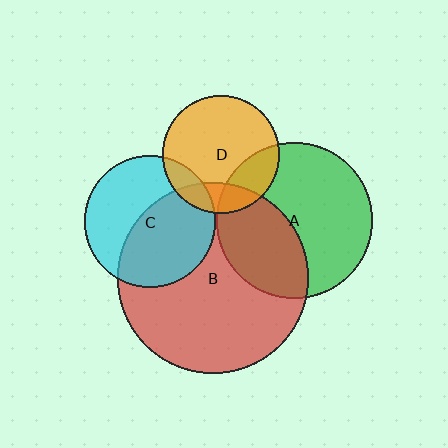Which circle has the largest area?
Circle B (red).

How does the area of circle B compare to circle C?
Approximately 2.1 times.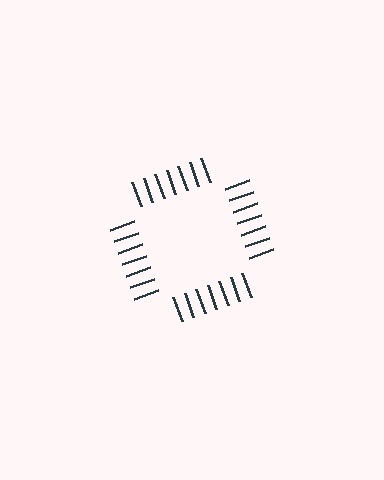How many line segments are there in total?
28 — 7 along each of the 4 edges.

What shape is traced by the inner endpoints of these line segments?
An illusory square — the line segments terminate on its edges but no continuous stroke is drawn.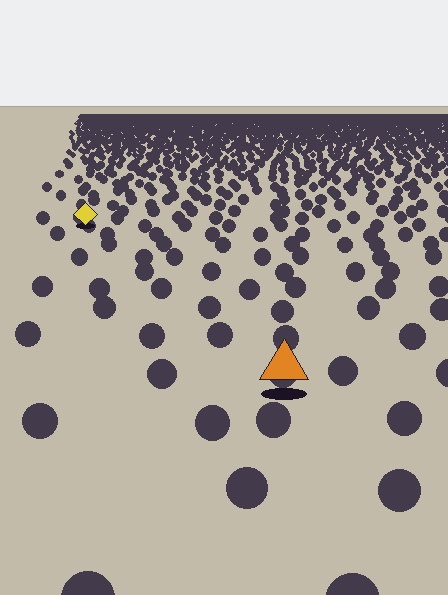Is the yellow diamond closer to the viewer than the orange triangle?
No. The orange triangle is closer — you can tell from the texture gradient: the ground texture is coarser near it.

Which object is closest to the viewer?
The orange triangle is closest. The texture marks near it are larger and more spread out.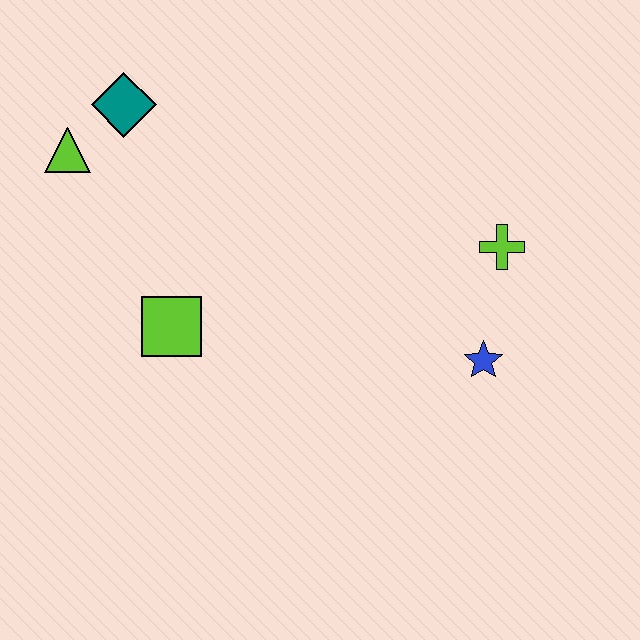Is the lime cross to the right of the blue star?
Yes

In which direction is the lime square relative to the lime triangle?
The lime square is below the lime triangle.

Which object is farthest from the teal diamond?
The blue star is farthest from the teal diamond.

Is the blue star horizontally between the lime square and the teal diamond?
No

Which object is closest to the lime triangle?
The teal diamond is closest to the lime triangle.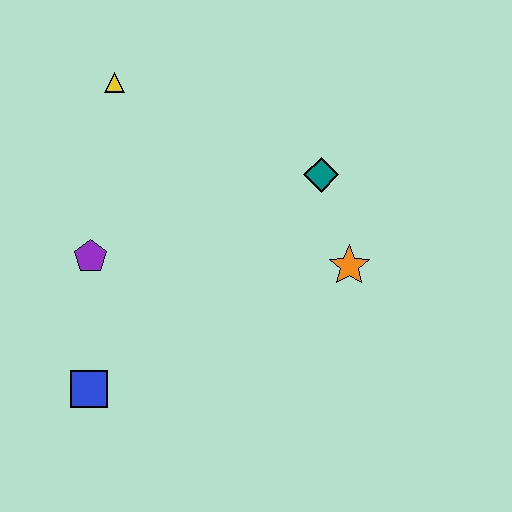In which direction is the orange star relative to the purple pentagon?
The orange star is to the right of the purple pentagon.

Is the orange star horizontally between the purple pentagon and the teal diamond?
No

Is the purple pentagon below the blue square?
No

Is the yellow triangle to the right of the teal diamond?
No